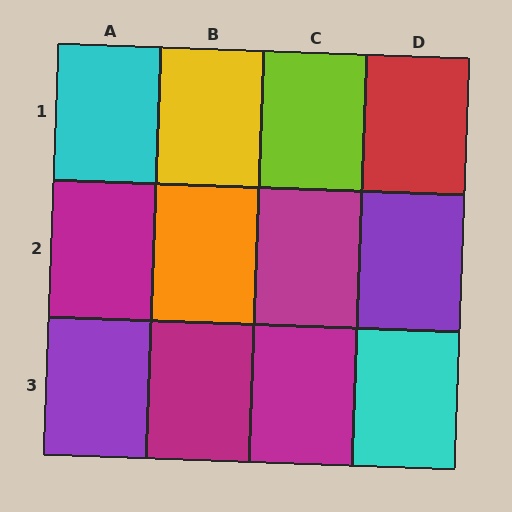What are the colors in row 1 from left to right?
Cyan, yellow, lime, red.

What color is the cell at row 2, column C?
Magenta.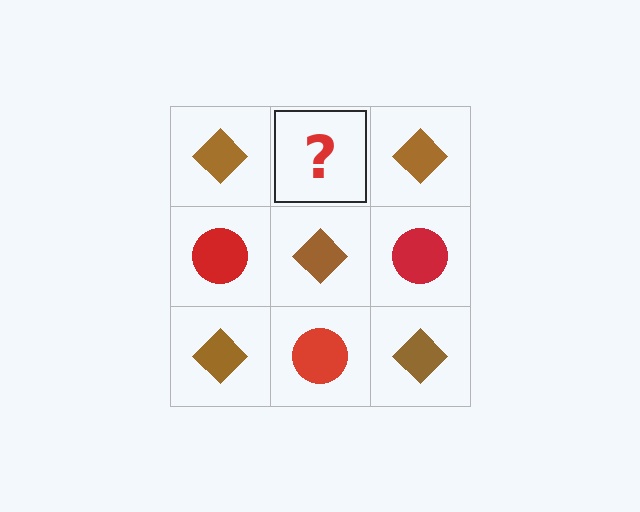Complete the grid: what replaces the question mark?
The question mark should be replaced with a red circle.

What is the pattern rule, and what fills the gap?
The rule is that it alternates brown diamond and red circle in a checkerboard pattern. The gap should be filled with a red circle.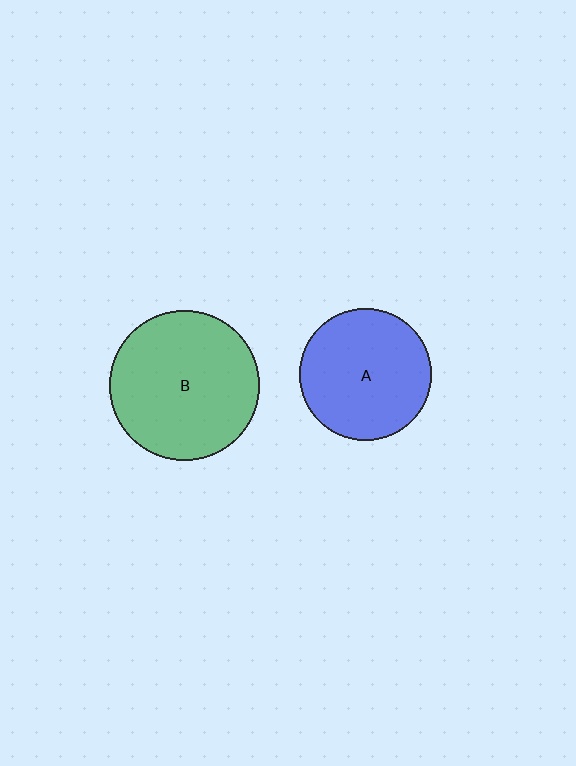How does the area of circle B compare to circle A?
Approximately 1.3 times.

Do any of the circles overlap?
No, none of the circles overlap.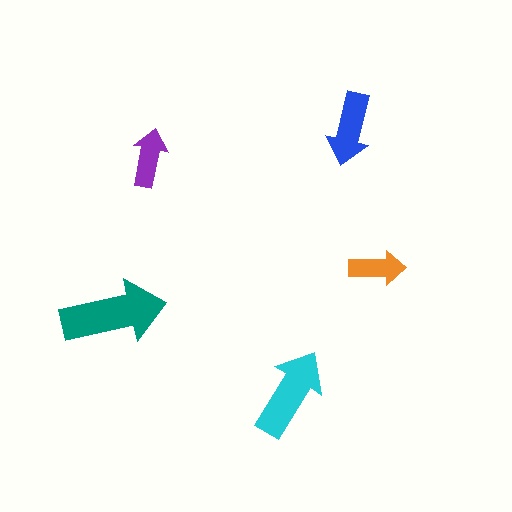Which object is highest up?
The blue arrow is topmost.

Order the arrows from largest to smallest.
the teal one, the cyan one, the blue one, the purple one, the orange one.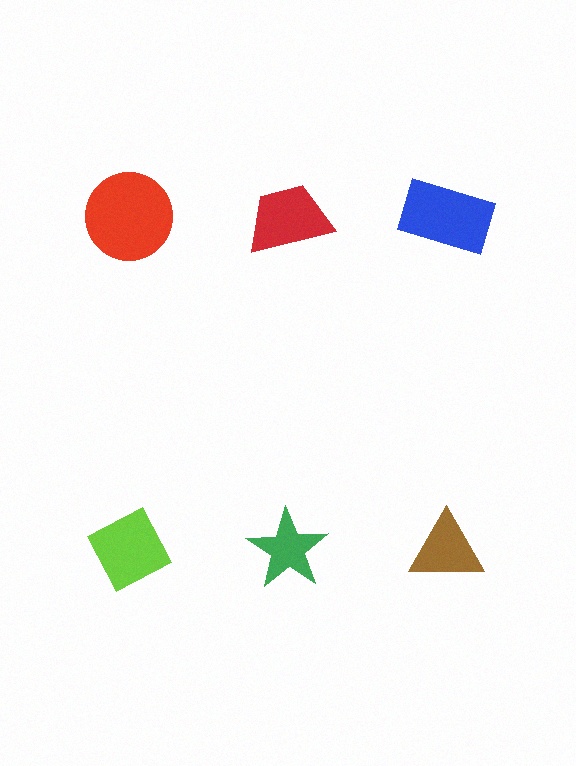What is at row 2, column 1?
A lime diamond.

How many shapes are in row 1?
3 shapes.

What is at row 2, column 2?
A green star.